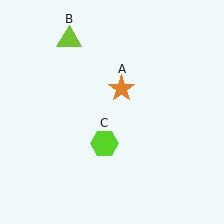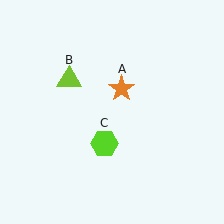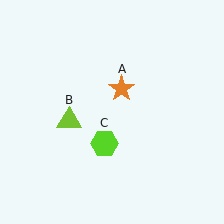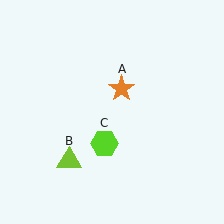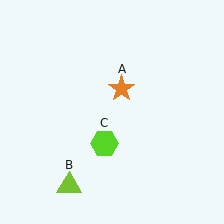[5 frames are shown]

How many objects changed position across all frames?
1 object changed position: lime triangle (object B).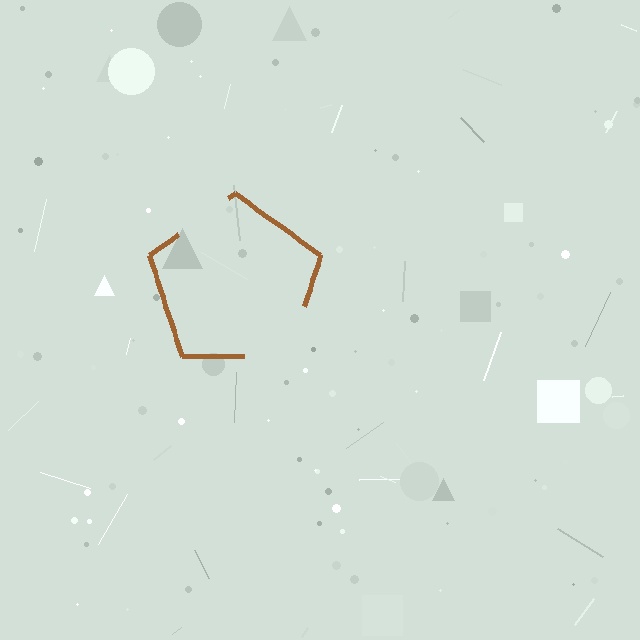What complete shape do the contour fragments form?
The contour fragments form a pentagon.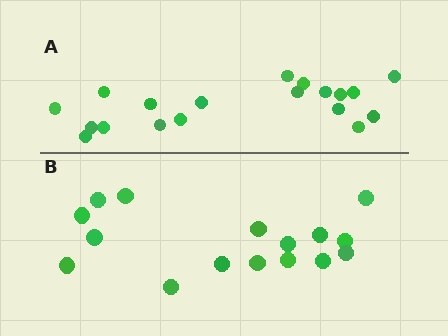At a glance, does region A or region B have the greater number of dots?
Region A (the top region) has more dots.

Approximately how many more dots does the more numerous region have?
Region A has just a few more — roughly 2 or 3 more dots than region B.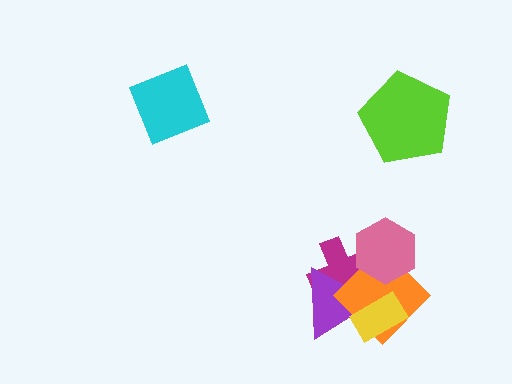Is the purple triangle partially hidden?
Yes, it is partially covered by another shape.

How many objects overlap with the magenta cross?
3 objects overlap with the magenta cross.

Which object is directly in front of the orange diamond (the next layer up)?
The yellow rectangle is directly in front of the orange diamond.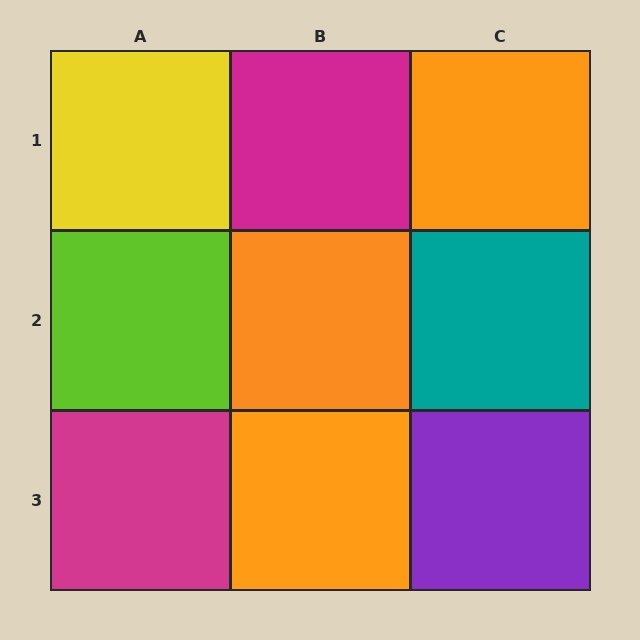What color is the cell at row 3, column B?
Orange.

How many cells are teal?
1 cell is teal.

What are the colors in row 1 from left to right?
Yellow, magenta, orange.